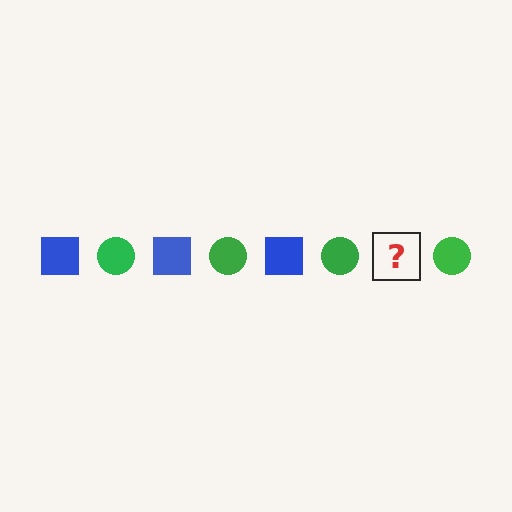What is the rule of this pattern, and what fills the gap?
The rule is that the pattern alternates between blue square and green circle. The gap should be filled with a blue square.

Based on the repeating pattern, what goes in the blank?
The blank should be a blue square.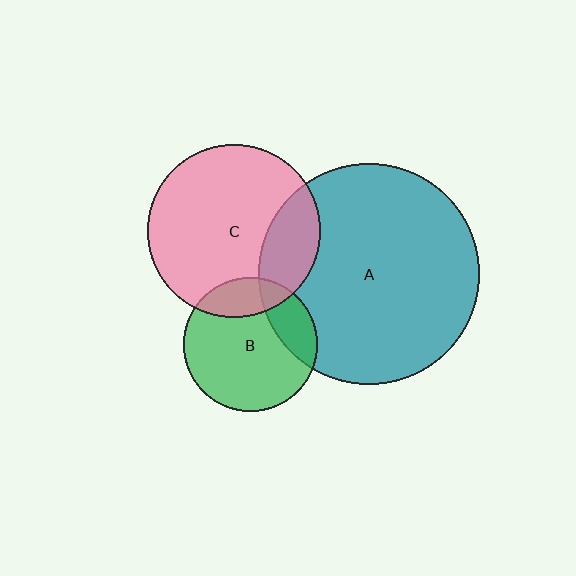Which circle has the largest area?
Circle A (teal).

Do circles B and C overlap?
Yes.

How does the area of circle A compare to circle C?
Approximately 1.6 times.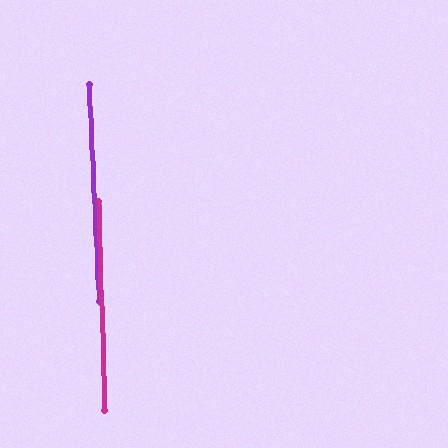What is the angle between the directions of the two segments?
Approximately 1 degree.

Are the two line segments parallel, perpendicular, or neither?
Parallel — their directions differ by only 1.0°.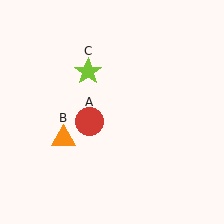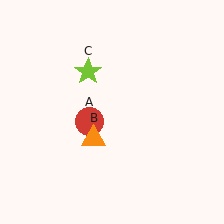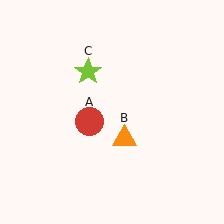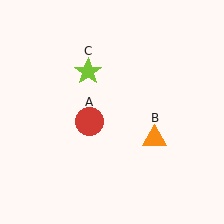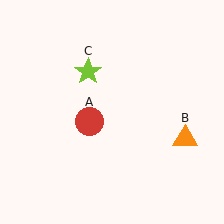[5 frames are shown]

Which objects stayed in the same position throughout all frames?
Red circle (object A) and lime star (object C) remained stationary.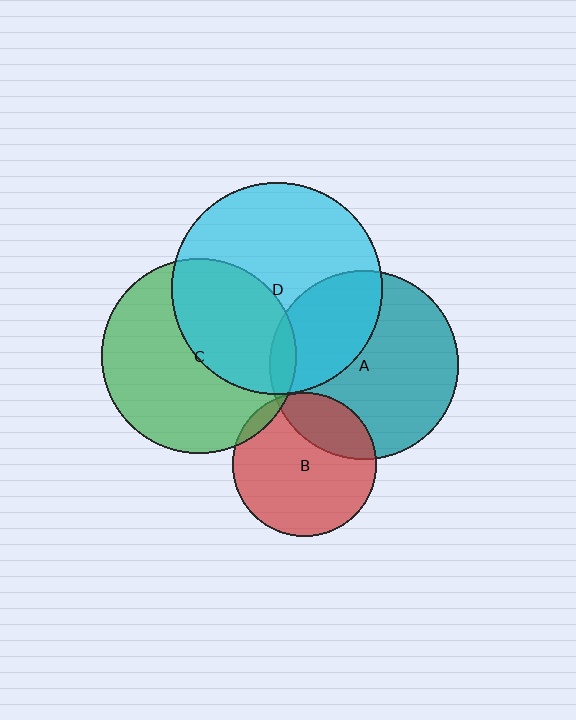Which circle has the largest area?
Circle D (cyan).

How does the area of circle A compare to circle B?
Approximately 1.7 times.